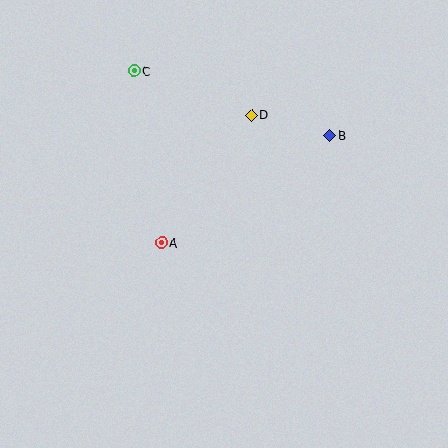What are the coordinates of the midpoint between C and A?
The midpoint between C and A is at (148, 157).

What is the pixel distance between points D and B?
The distance between D and B is 81 pixels.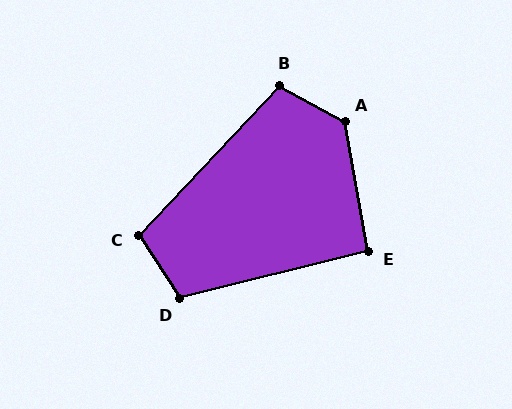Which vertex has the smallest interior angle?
E, at approximately 94 degrees.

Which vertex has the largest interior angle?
A, at approximately 129 degrees.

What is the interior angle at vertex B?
Approximately 104 degrees (obtuse).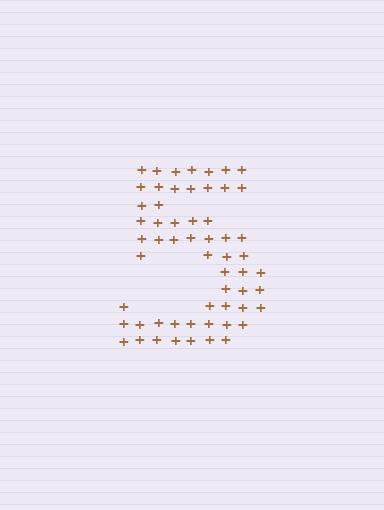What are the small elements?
The small elements are plus signs.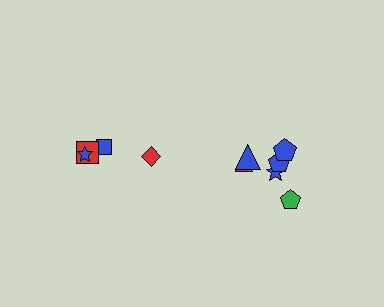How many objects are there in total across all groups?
There are 10 objects.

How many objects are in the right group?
There are 6 objects.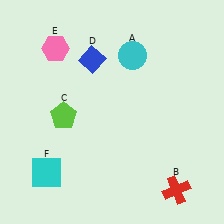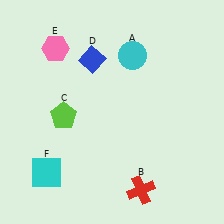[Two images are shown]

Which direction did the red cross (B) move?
The red cross (B) moved left.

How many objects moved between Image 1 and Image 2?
1 object moved between the two images.